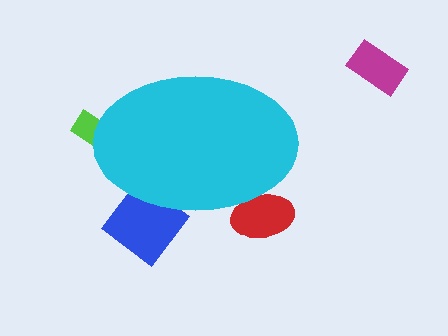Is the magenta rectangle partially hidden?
No, the magenta rectangle is fully visible.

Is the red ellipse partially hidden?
Yes, the red ellipse is partially hidden behind the cyan ellipse.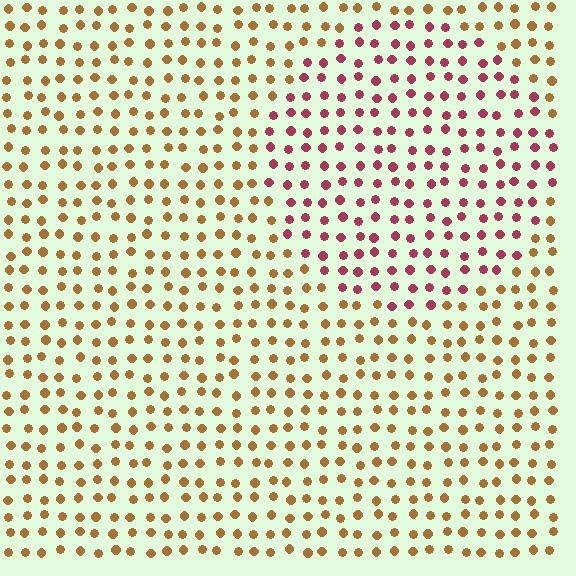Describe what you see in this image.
The image is filled with small brown elements in a uniform arrangement. A circle-shaped region is visible where the elements are tinted to a slightly different hue, forming a subtle color boundary.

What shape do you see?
I see a circle.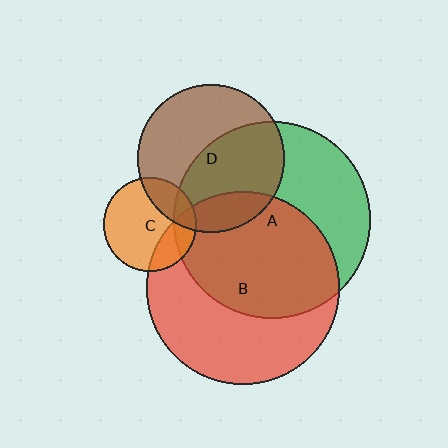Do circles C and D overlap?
Yes.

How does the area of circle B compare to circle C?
Approximately 4.3 times.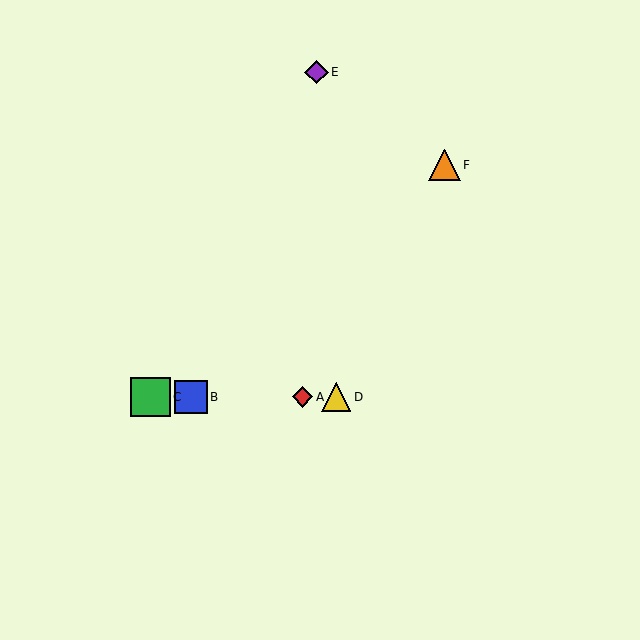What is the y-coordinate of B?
Object B is at y≈397.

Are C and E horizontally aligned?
No, C is at y≈397 and E is at y≈72.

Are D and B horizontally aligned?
Yes, both are at y≈397.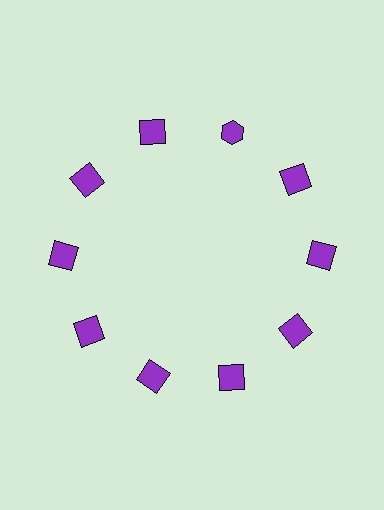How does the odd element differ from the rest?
It has a different shape: hexagon instead of square.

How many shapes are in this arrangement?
There are 10 shapes arranged in a ring pattern.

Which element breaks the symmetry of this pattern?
The purple hexagon at roughly the 1 o'clock position breaks the symmetry. All other shapes are purple squares.